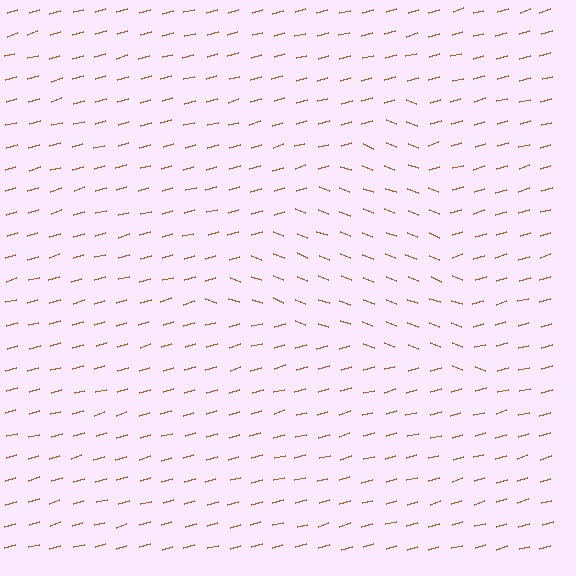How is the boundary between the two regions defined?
The boundary is defined purely by a change in line orientation (approximately 36 degrees difference). All lines are the same color and thickness.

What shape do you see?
I see a triangle.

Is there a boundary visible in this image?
Yes, there is a texture boundary formed by a change in line orientation.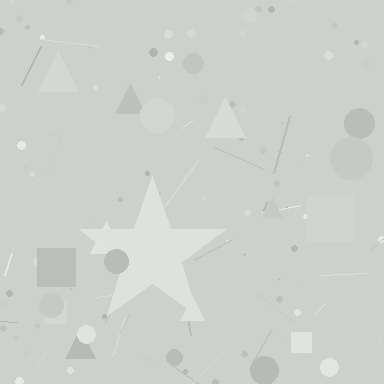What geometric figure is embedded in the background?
A star is embedded in the background.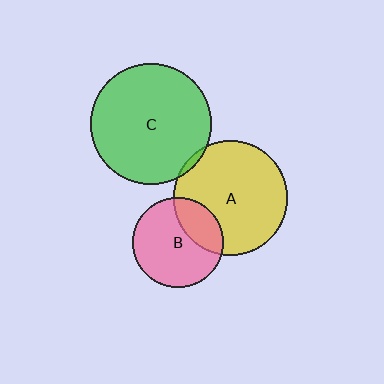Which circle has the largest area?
Circle C (green).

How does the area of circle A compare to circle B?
Approximately 1.6 times.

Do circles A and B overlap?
Yes.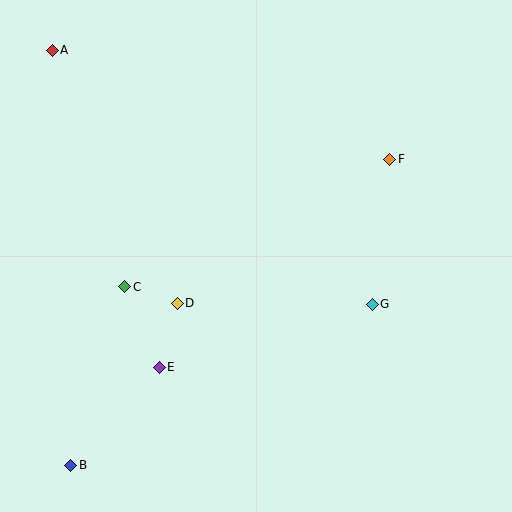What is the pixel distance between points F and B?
The distance between F and B is 442 pixels.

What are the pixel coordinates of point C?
Point C is at (125, 287).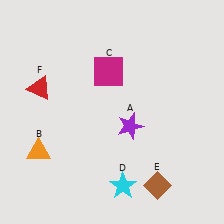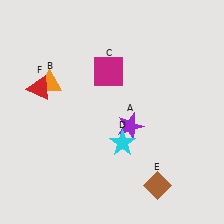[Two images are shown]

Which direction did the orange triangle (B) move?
The orange triangle (B) moved up.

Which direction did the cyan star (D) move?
The cyan star (D) moved up.